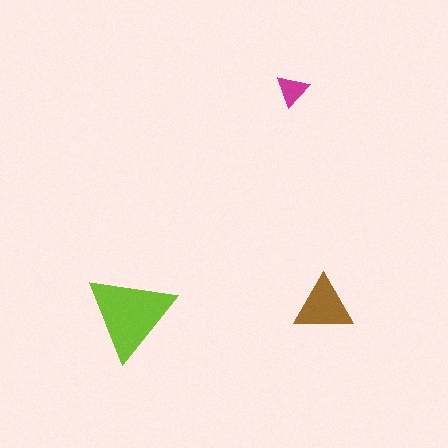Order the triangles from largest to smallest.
the lime one, the brown one, the magenta one.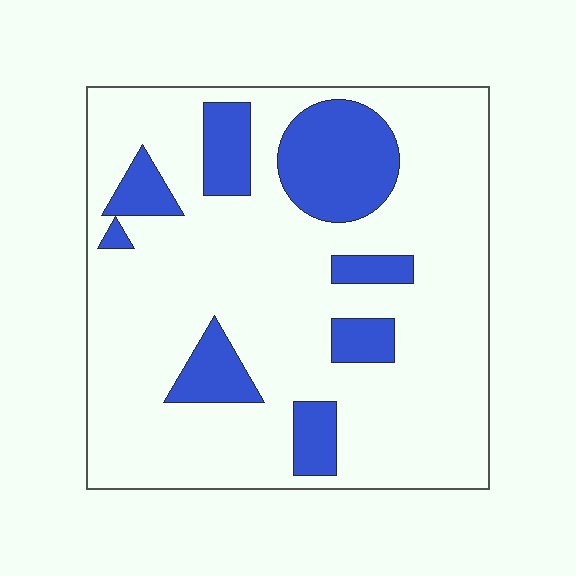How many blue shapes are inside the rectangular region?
8.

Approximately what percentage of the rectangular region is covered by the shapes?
Approximately 20%.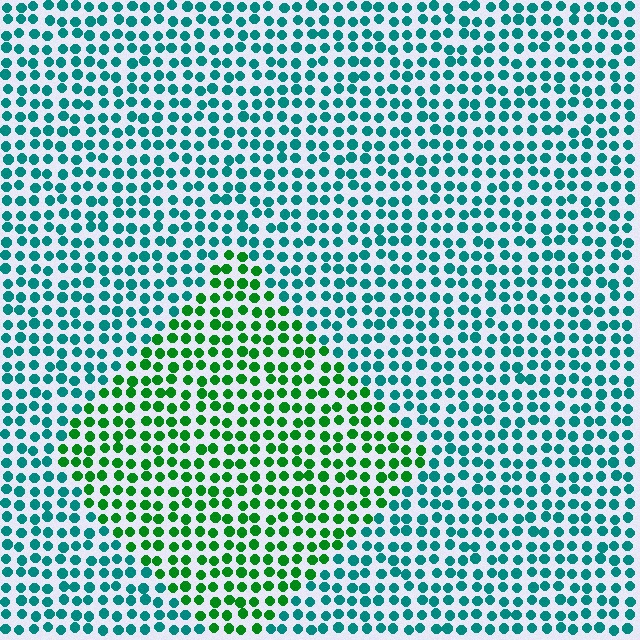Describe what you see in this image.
The image is filled with small teal elements in a uniform arrangement. A diamond-shaped region is visible where the elements are tinted to a slightly different hue, forming a subtle color boundary.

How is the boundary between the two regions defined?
The boundary is defined purely by a slight shift in hue (about 47 degrees). Spacing, size, and orientation are identical on both sides.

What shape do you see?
I see a diamond.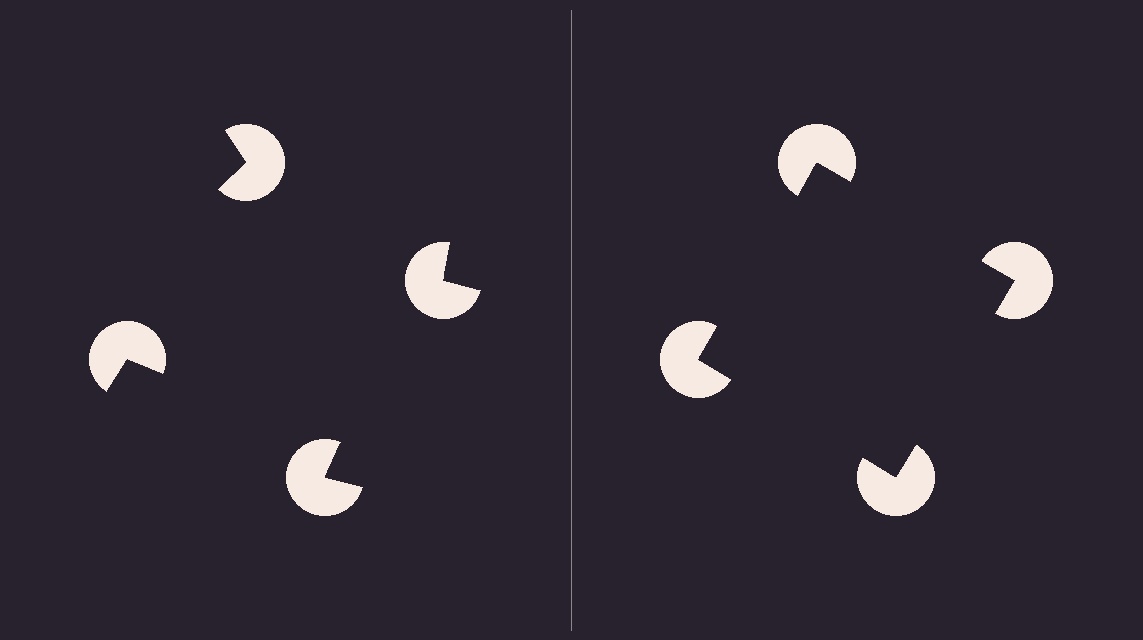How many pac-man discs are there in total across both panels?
8 — 4 on each side.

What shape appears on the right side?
An illusory square.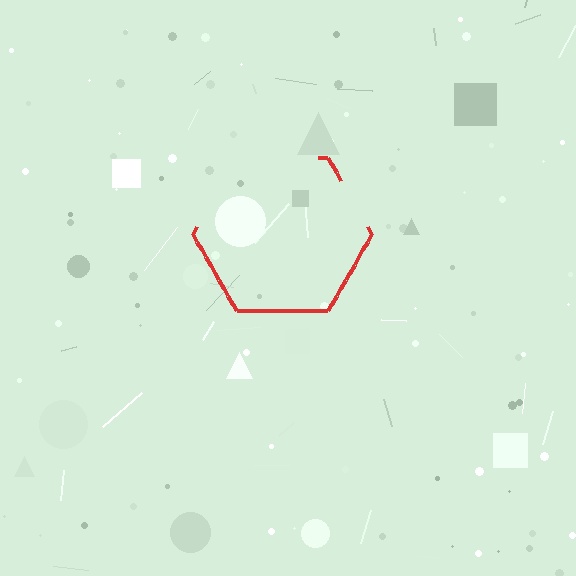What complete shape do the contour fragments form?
The contour fragments form a hexagon.